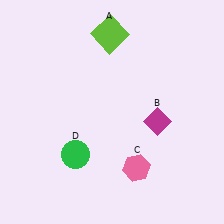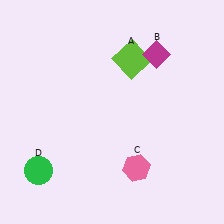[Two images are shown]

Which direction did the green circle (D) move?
The green circle (D) moved left.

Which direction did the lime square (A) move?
The lime square (A) moved down.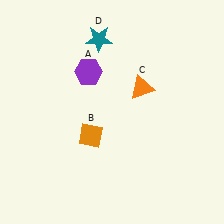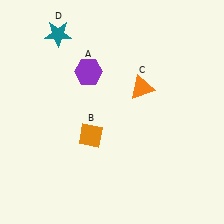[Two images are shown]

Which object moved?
The teal star (D) moved left.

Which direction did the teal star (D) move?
The teal star (D) moved left.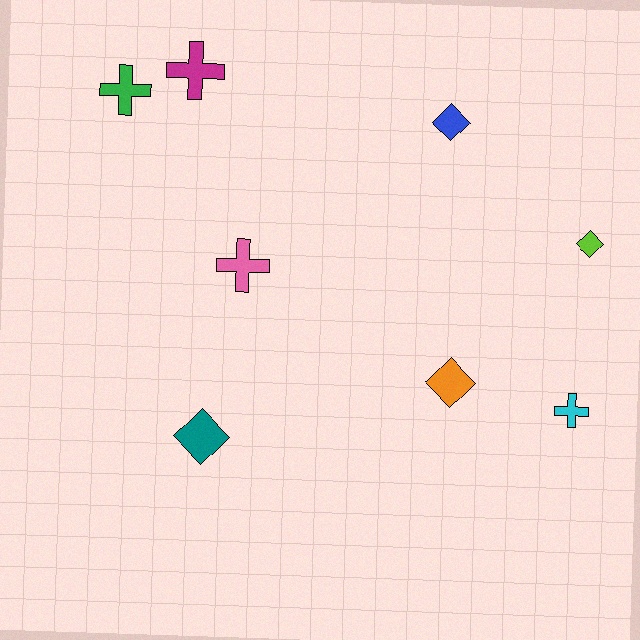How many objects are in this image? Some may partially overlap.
There are 8 objects.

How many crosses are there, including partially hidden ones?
There are 4 crosses.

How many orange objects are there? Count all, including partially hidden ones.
There is 1 orange object.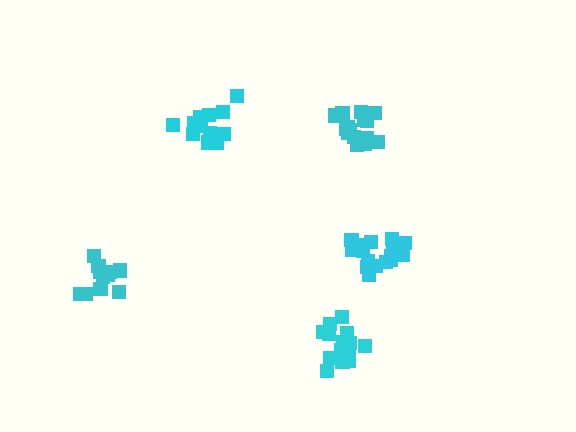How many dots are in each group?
Group 1: 15 dots, Group 2: 16 dots, Group 3: 13 dots, Group 4: 16 dots, Group 5: 12 dots (72 total).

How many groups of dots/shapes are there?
There are 5 groups.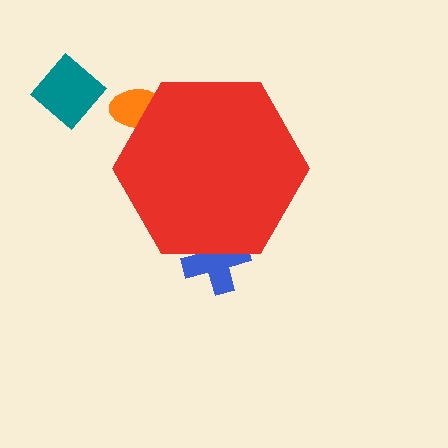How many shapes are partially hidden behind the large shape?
2 shapes are partially hidden.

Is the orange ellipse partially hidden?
Yes, the orange ellipse is partially hidden behind the red hexagon.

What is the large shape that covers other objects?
A red hexagon.